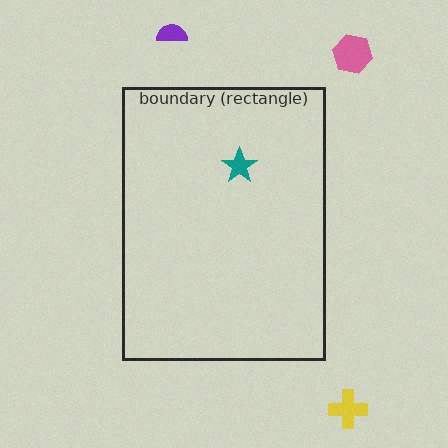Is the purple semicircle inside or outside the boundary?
Outside.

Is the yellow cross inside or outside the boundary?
Outside.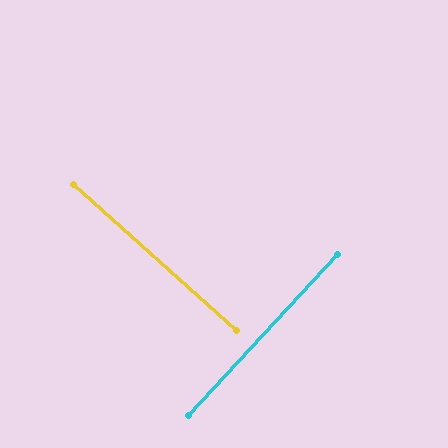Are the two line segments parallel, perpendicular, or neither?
Perpendicular — they meet at approximately 89°.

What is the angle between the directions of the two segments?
Approximately 89 degrees.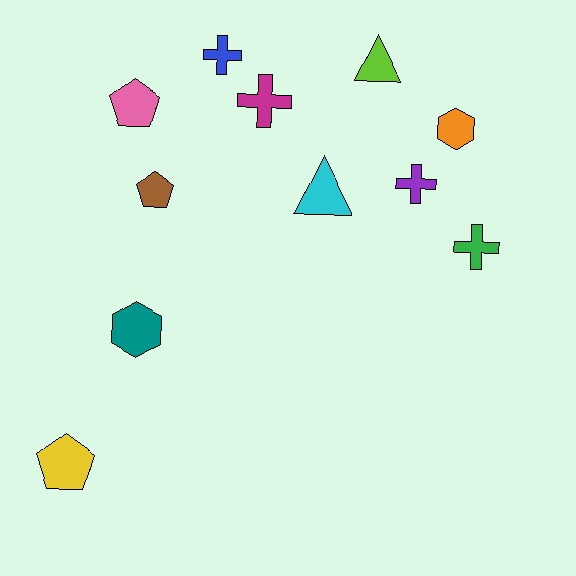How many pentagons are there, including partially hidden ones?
There are 3 pentagons.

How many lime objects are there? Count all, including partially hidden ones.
There is 1 lime object.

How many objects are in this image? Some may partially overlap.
There are 11 objects.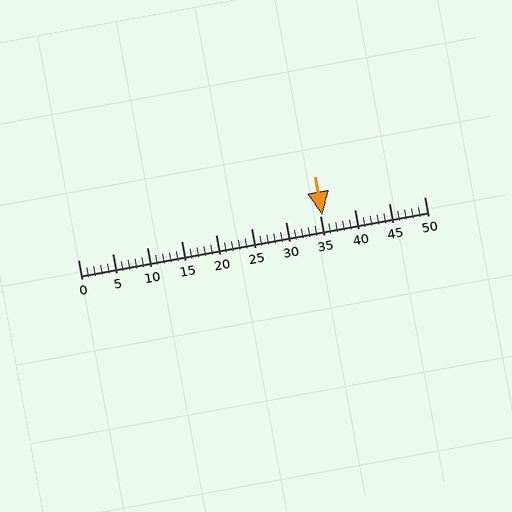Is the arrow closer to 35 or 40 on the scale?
The arrow is closer to 35.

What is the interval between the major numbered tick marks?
The major tick marks are spaced 5 units apart.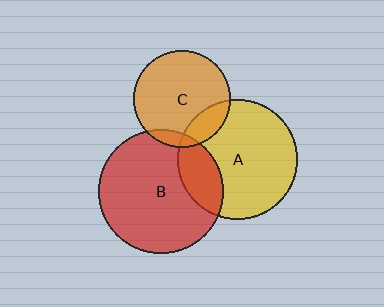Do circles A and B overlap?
Yes.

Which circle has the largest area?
Circle B (red).